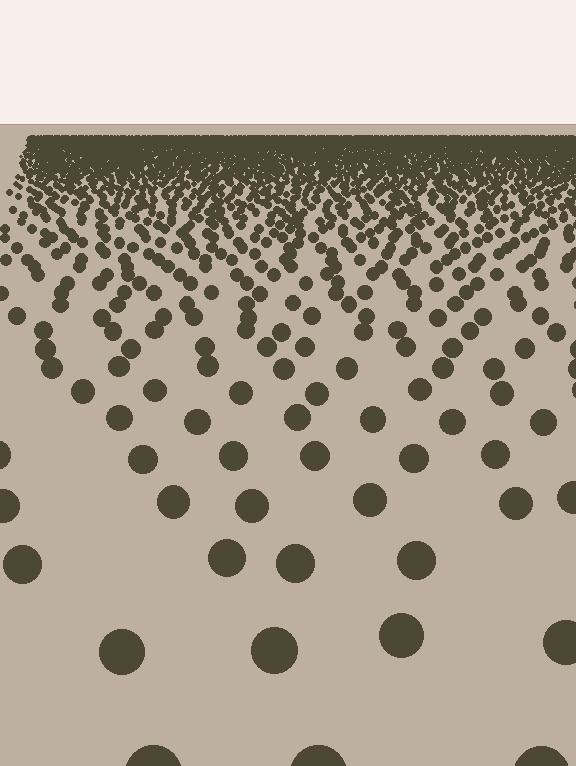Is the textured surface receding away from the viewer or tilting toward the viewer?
The surface is receding away from the viewer. Texture elements get smaller and denser toward the top.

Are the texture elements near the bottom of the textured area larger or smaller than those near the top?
Larger. Near the bottom, elements are closer to the viewer and appear at a bigger on-screen size.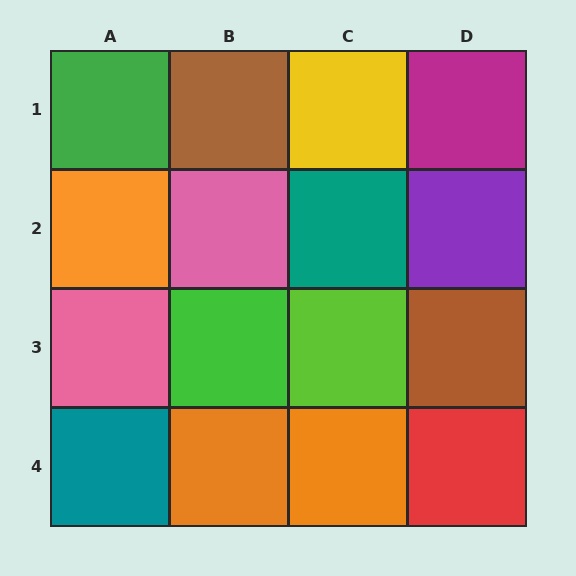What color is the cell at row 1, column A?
Green.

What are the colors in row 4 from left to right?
Teal, orange, orange, red.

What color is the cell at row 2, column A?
Orange.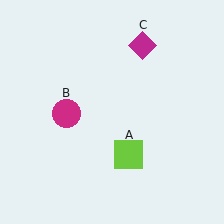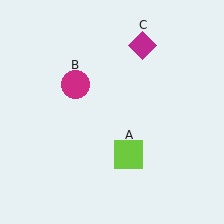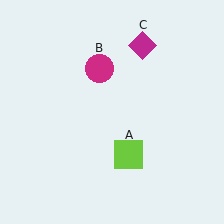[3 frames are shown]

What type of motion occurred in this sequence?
The magenta circle (object B) rotated clockwise around the center of the scene.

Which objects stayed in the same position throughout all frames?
Lime square (object A) and magenta diamond (object C) remained stationary.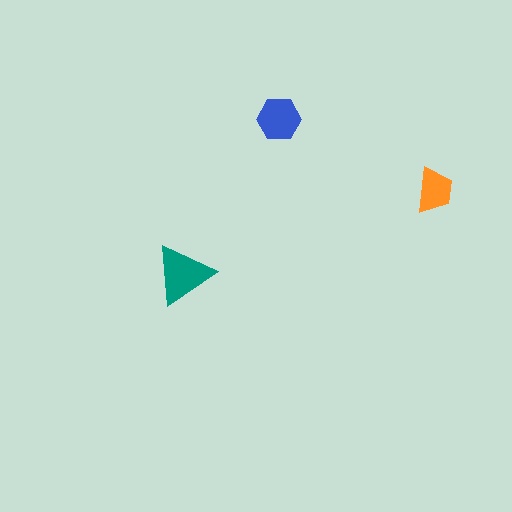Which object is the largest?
The teal triangle.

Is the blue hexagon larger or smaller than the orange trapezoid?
Larger.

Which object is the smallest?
The orange trapezoid.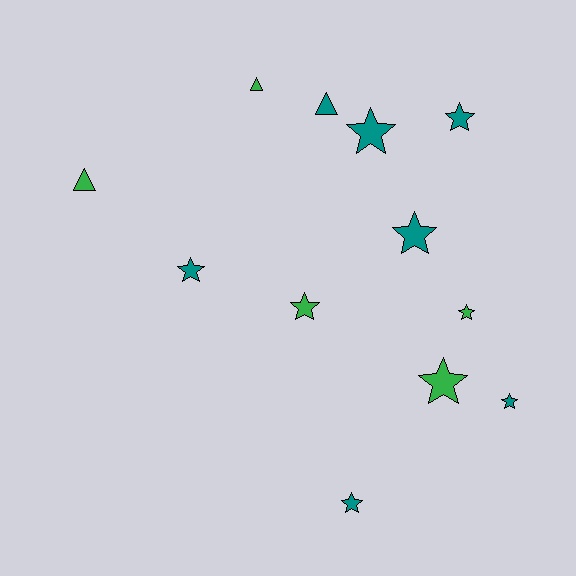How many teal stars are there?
There are 6 teal stars.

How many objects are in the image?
There are 12 objects.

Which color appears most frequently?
Teal, with 7 objects.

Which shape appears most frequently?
Star, with 9 objects.